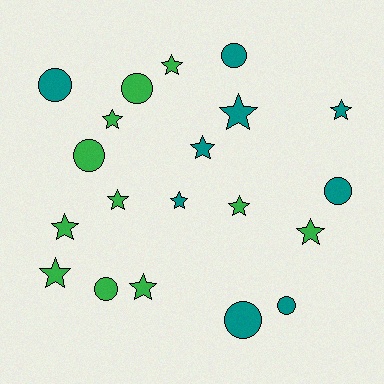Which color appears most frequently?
Green, with 11 objects.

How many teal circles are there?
There are 5 teal circles.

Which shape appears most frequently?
Star, with 12 objects.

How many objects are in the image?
There are 20 objects.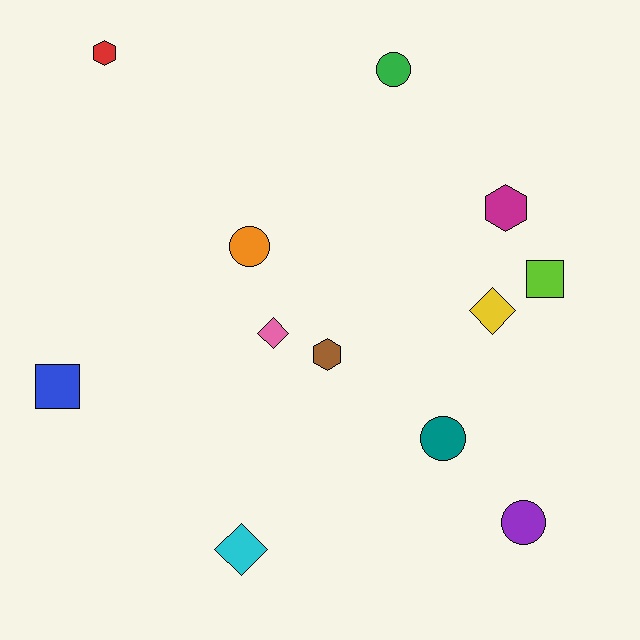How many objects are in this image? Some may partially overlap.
There are 12 objects.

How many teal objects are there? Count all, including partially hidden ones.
There is 1 teal object.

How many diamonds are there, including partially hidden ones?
There are 3 diamonds.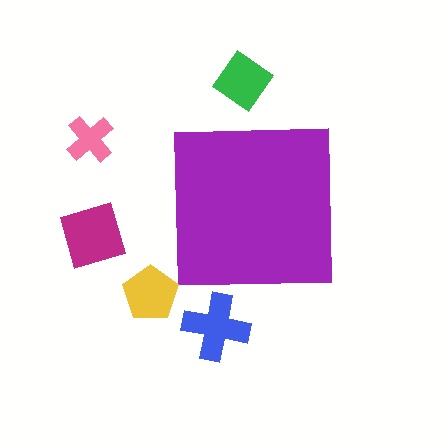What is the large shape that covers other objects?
A purple square.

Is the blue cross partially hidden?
No, the blue cross is fully visible.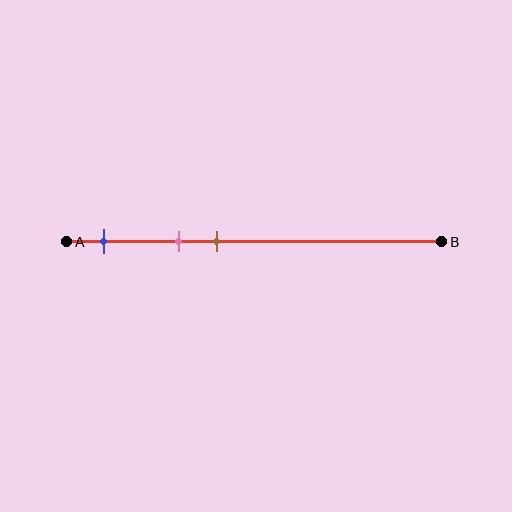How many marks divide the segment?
There are 3 marks dividing the segment.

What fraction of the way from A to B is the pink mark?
The pink mark is approximately 30% (0.3) of the way from A to B.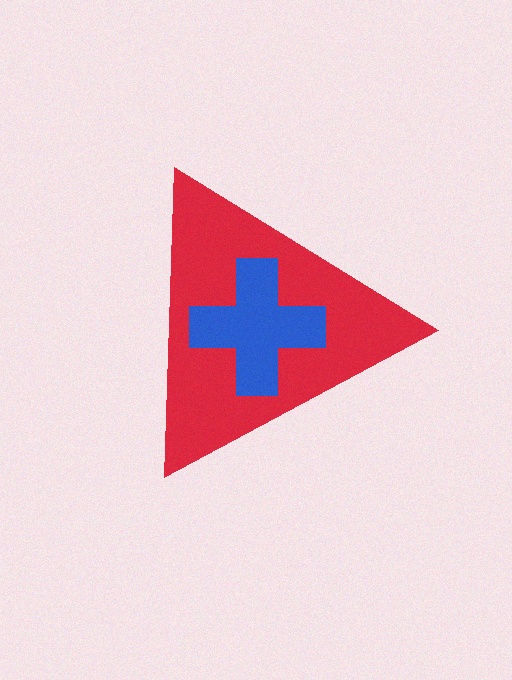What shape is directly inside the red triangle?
The blue cross.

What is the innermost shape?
The blue cross.